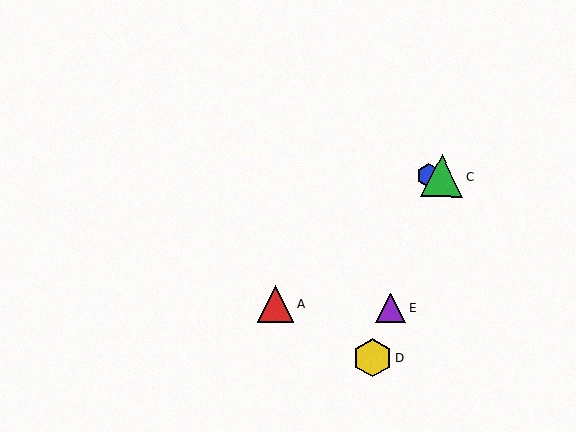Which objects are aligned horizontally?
Objects B, C are aligned horizontally.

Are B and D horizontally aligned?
No, B is at y≈176 and D is at y≈358.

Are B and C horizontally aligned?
Yes, both are at y≈176.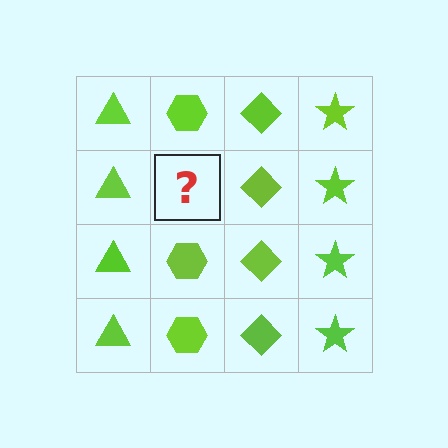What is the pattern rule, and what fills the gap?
The rule is that each column has a consistent shape. The gap should be filled with a lime hexagon.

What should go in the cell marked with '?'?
The missing cell should contain a lime hexagon.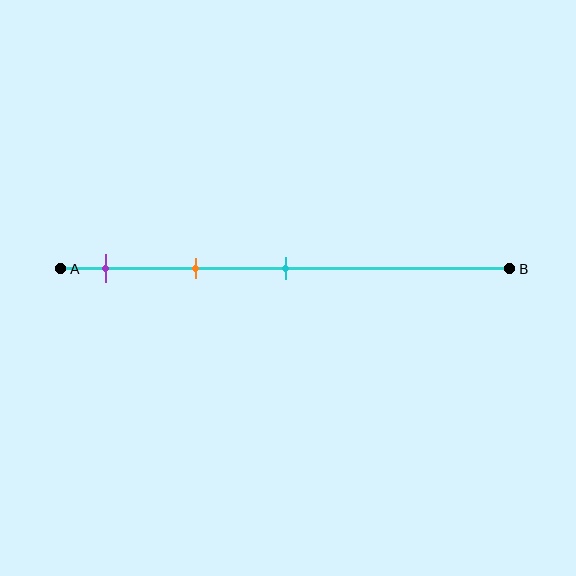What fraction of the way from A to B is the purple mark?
The purple mark is approximately 10% (0.1) of the way from A to B.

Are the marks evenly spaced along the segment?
Yes, the marks are approximately evenly spaced.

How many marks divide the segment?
There are 3 marks dividing the segment.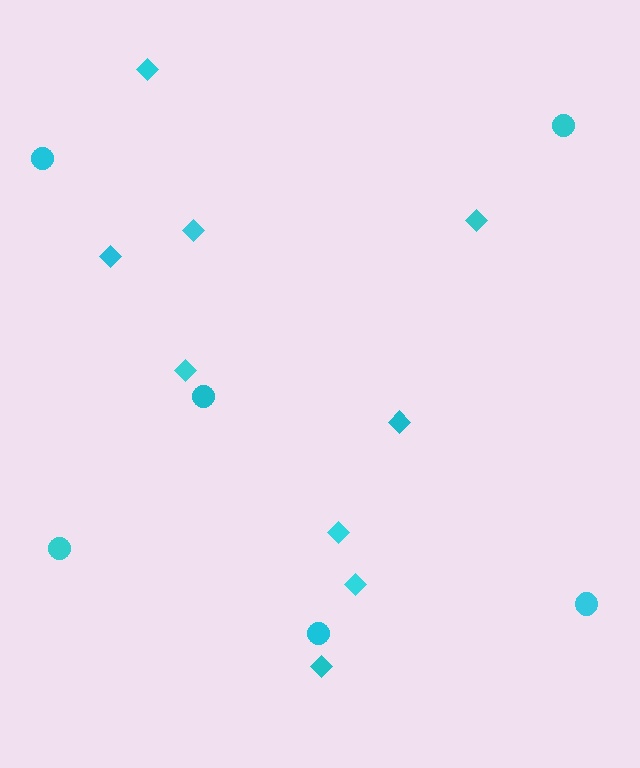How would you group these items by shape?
There are 2 groups: one group of diamonds (9) and one group of circles (6).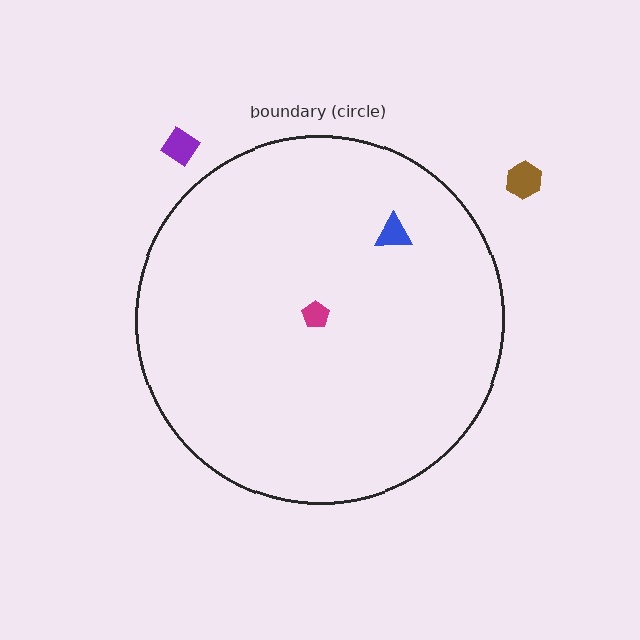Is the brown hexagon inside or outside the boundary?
Outside.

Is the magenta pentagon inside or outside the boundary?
Inside.